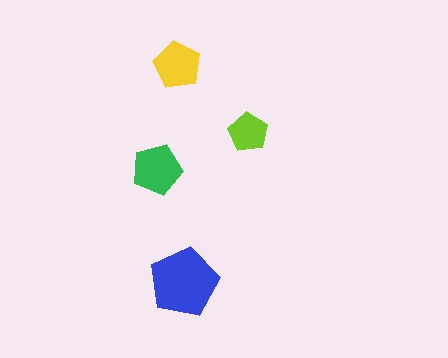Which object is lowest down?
The blue pentagon is bottommost.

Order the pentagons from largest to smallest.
the blue one, the green one, the yellow one, the lime one.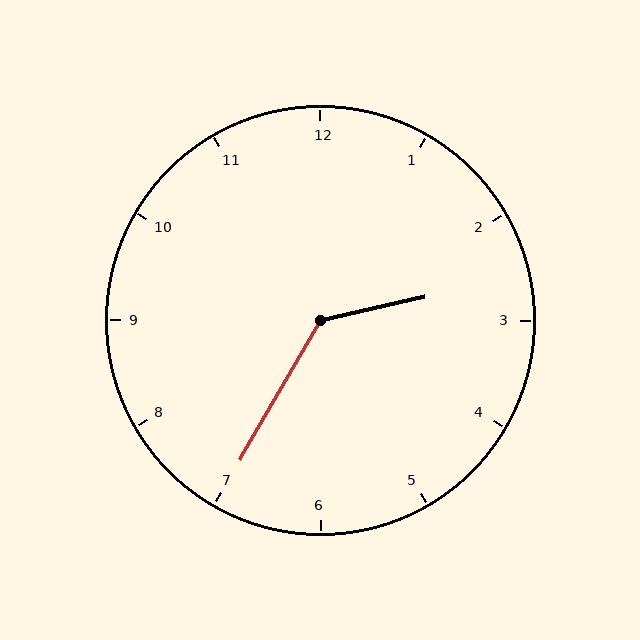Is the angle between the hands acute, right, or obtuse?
It is obtuse.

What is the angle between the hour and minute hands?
Approximately 132 degrees.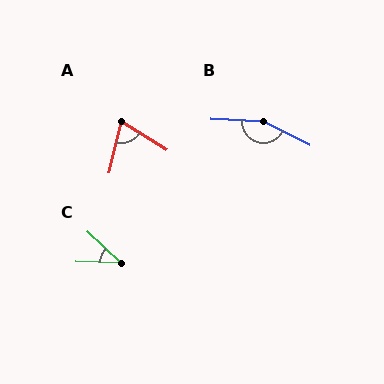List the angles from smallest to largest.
C (42°), A (72°), B (157°).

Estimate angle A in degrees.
Approximately 72 degrees.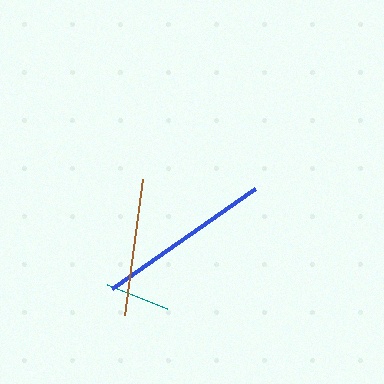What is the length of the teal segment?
The teal segment is approximately 64 pixels long.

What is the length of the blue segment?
The blue segment is approximately 175 pixels long.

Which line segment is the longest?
The blue line is the longest at approximately 175 pixels.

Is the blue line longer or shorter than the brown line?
The blue line is longer than the brown line.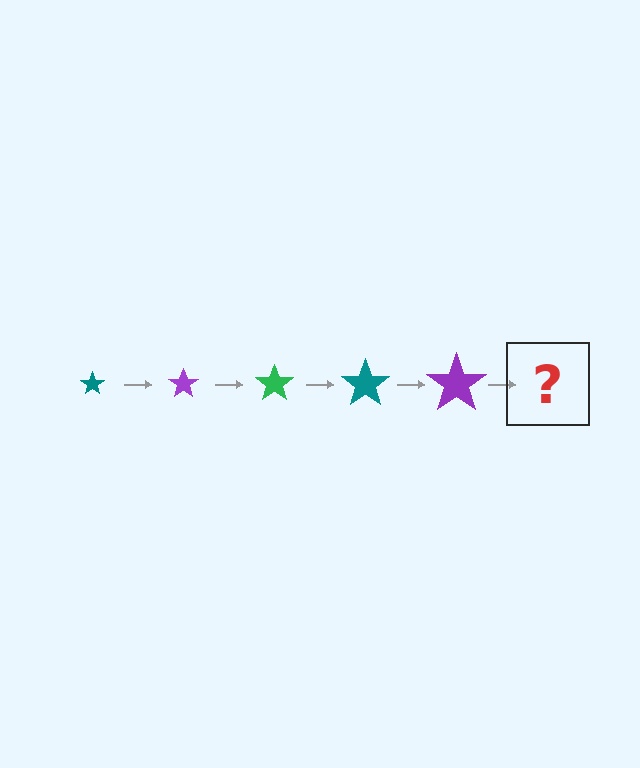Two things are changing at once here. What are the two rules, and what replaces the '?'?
The two rules are that the star grows larger each step and the color cycles through teal, purple, and green. The '?' should be a green star, larger than the previous one.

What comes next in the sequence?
The next element should be a green star, larger than the previous one.